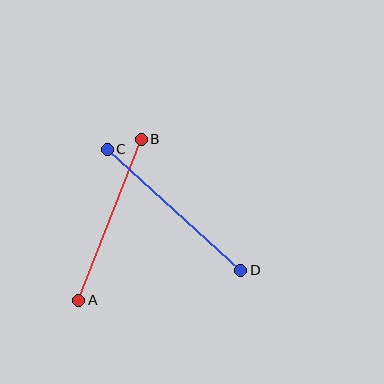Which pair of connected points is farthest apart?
Points C and D are farthest apart.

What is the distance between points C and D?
The distance is approximately 180 pixels.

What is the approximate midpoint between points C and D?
The midpoint is at approximately (174, 210) pixels.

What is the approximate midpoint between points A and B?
The midpoint is at approximately (110, 220) pixels.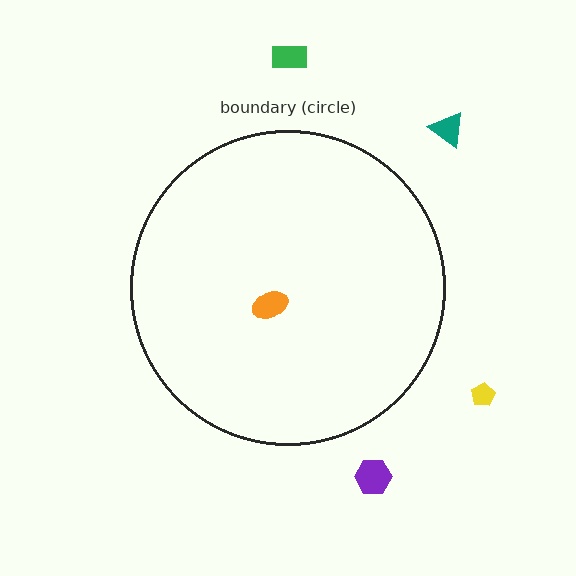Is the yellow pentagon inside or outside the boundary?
Outside.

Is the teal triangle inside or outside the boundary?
Outside.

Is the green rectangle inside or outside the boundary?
Outside.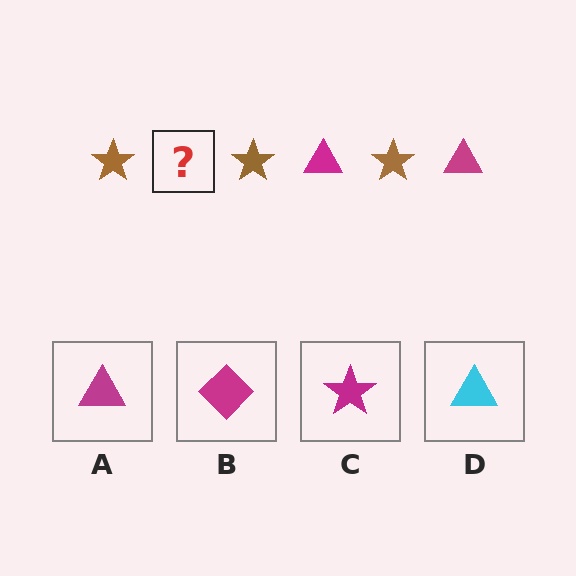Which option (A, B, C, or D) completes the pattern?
A.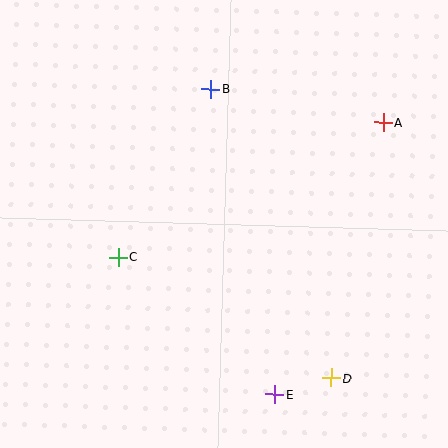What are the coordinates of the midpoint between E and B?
The midpoint between E and B is at (243, 242).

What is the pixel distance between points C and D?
The distance between C and D is 245 pixels.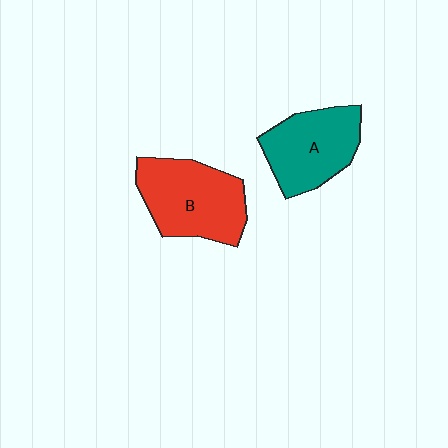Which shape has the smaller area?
Shape A (teal).